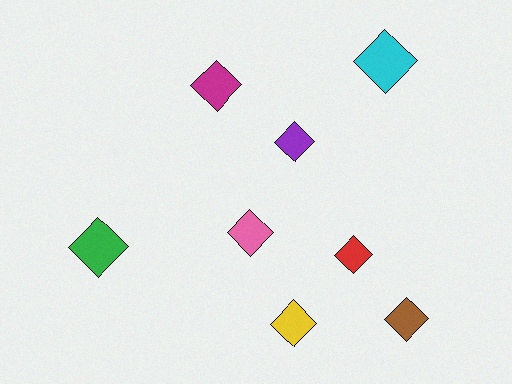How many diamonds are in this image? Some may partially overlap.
There are 8 diamonds.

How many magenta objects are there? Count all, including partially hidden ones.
There is 1 magenta object.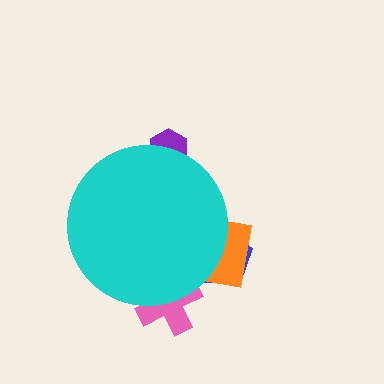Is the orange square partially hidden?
Yes, the orange square is partially hidden behind the cyan circle.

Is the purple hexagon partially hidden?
Yes, the purple hexagon is partially hidden behind the cyan circle.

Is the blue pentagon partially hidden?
Yes, the blue pentagon is partially hidden behind the cyan circle.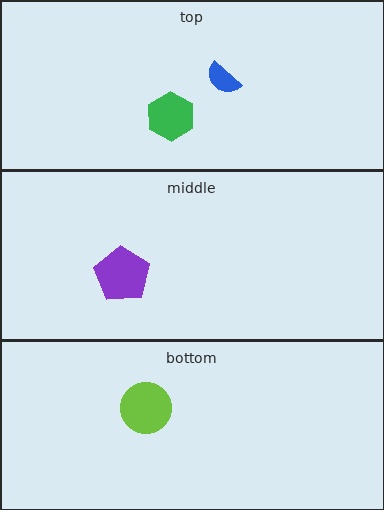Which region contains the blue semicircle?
The top region.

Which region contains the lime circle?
The bottom region.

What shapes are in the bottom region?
The lime circle.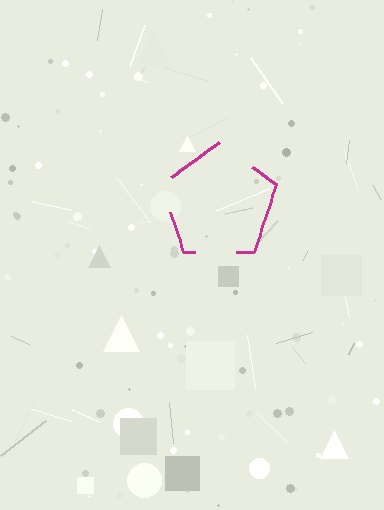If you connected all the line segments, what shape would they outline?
They would outline a pentagon.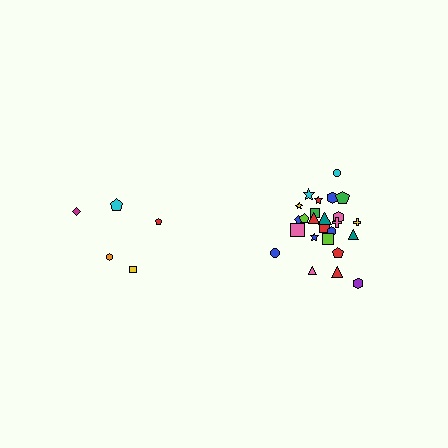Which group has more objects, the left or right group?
The right group.